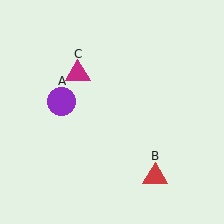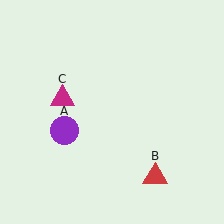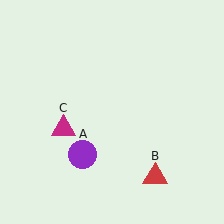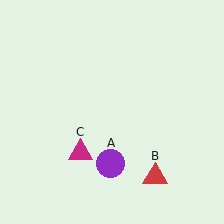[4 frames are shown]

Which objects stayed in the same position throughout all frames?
Red triangle (object B) remained stationary.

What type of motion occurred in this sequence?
The purple circle (object A), magenta triangle (object C) rotated counterclockwise around the center of the scene.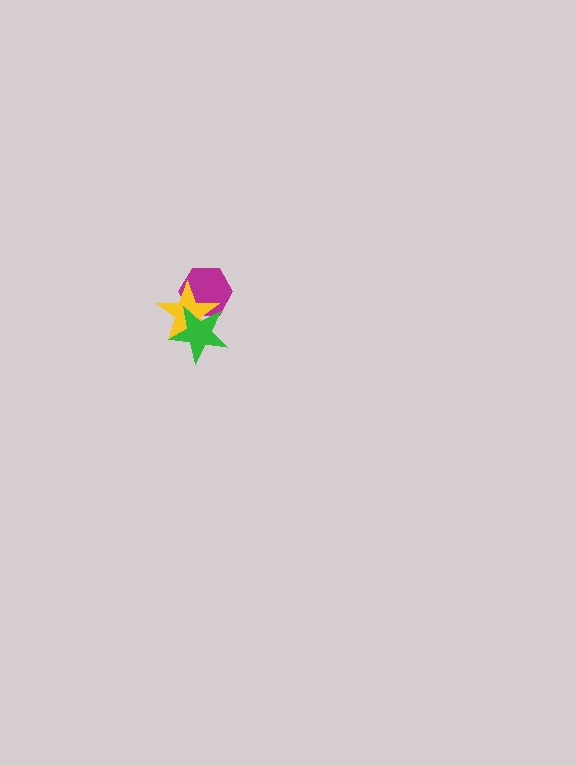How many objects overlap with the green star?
2 objects overlap with the green star.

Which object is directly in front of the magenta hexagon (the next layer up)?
The yellow star is directly in front of the magenta hexagon.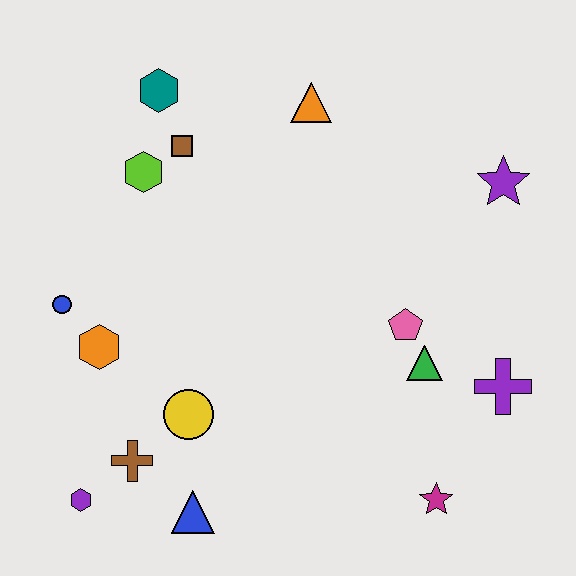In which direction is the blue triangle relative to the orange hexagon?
The blue triangle is below the orange hexagon.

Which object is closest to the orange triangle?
The brown square is closest to the orange triangle.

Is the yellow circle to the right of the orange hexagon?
Yes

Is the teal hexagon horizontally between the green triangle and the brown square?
No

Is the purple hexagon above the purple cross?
No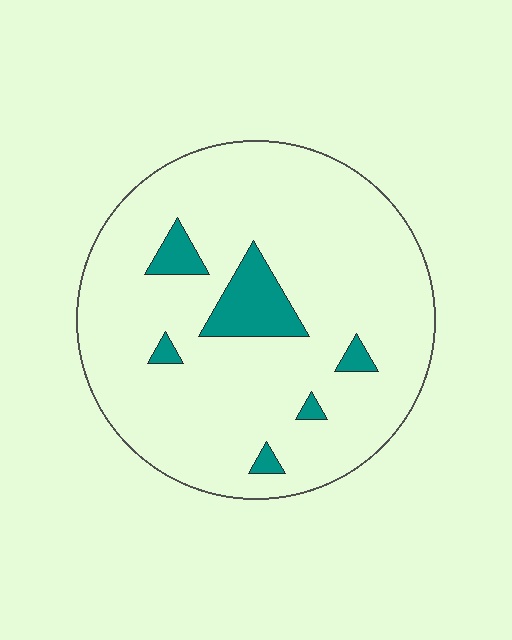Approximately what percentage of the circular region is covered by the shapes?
Approximately 10%.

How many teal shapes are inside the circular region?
6.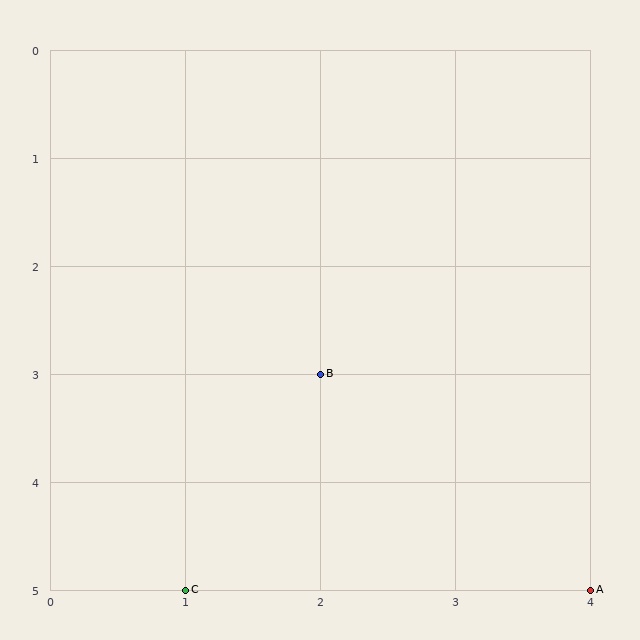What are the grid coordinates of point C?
Point C is at grid coordinates (1, 5).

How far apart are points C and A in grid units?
Points C and A are 3 columns apart.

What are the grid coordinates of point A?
Point A is at grid coordinates (4, 5).